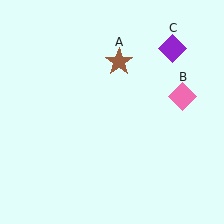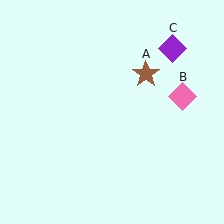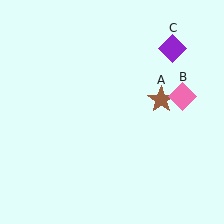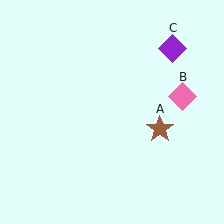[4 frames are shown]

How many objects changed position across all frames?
1 object changed position: brown star (object A).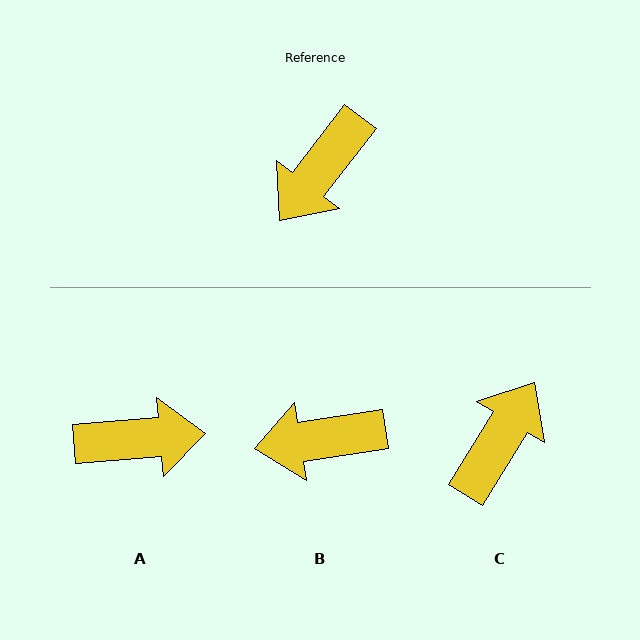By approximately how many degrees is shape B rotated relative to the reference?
Approximately 44 degrees clockwise.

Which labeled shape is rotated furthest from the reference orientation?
C, about 174 degrees away.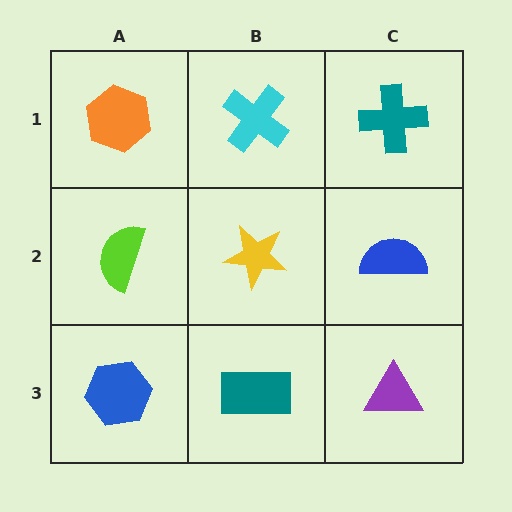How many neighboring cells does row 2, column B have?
4.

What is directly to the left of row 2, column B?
A lime semicircle.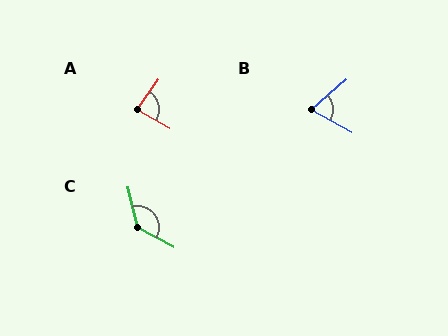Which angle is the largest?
C, at approximately 132 degrees.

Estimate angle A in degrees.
Approximately 84 degrees.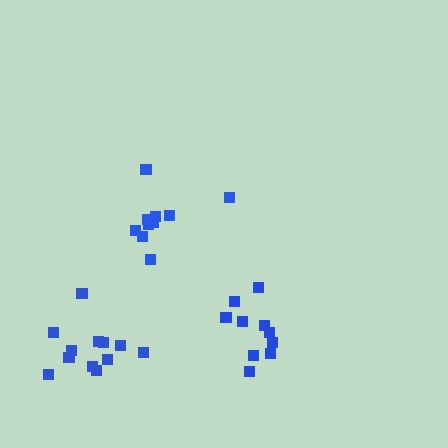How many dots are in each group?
Group 1: 10 dots, Group 2: 12 dots, Group 3: 10 dots (32 total).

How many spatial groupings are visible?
There are 3 spatial groupings.